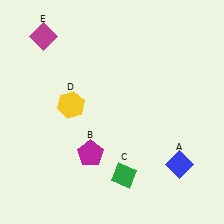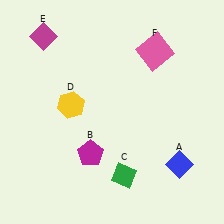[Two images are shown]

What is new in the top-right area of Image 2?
A pink square (F) was added in the top-right area of Image 2.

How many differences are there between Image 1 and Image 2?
There is 1 difference between the two images.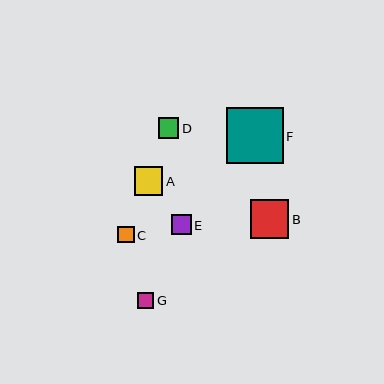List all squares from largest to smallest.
From largest to smallest: F, B, A, D, E, C, G.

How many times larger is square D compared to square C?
Square D is approximately 1.2 times the size of square C.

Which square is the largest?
Square F is the largest with a size of approximately 57 pixels.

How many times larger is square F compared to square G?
Square F is approximately 3.4 times the size of square G.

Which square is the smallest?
Square G is the smallest with a size of approximately 16 pixels.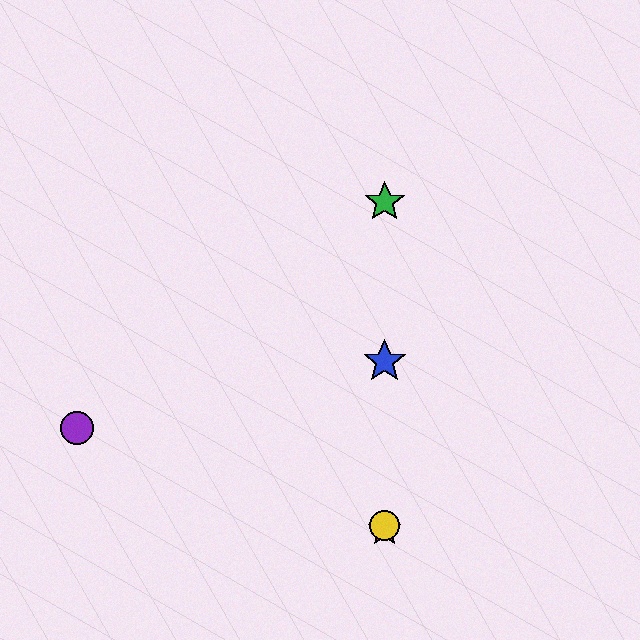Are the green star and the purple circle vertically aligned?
No, the green star is at x≈385 and the purple circle is at x≈77.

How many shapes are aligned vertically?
4 shapes (the red star, the blue star, the green star, the yellow circle) are aligned vertically.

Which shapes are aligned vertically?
The red star, the blue star, the green star, the yellow circle are aligned vertically.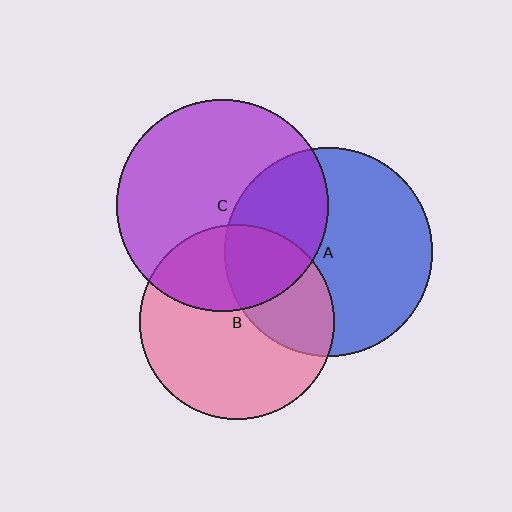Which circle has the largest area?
Circle C (purple).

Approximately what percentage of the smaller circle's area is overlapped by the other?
Approximately 35%.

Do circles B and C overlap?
Yes.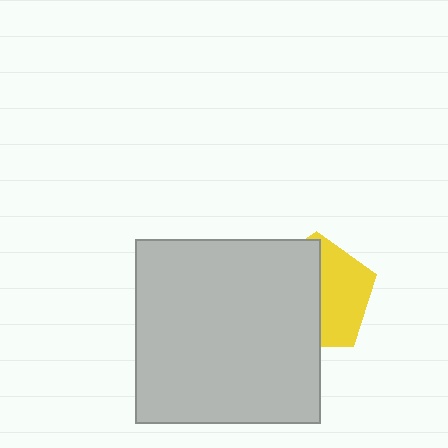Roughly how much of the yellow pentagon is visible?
A small part of it is visible (roughly 45%).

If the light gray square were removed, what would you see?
You would see the complete yellow pentagon.